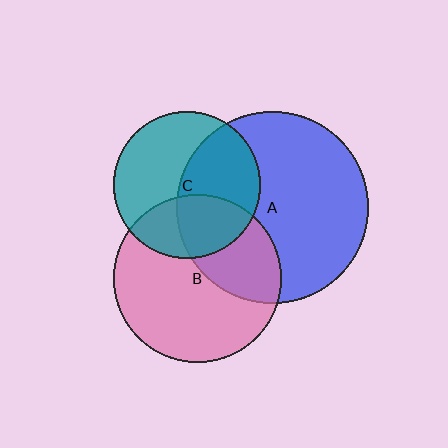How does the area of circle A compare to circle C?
Approximately 1.7 times.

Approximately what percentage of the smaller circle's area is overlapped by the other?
Approximately 35%.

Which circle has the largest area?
Circle A (blue).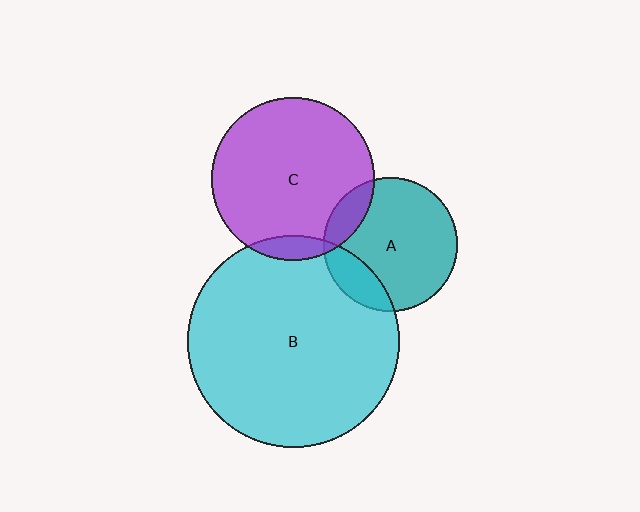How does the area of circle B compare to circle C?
Approximately 1.7 times.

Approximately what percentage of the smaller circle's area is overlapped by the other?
Approximately 15%.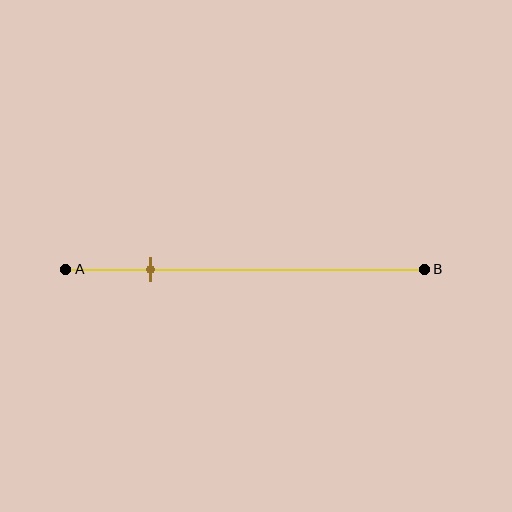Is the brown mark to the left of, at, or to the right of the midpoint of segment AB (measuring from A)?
The brown mark is to the left of the midpoint of segment AB.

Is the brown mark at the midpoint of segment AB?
No, the mark is at about 25% from A, not at the 50% midpoint.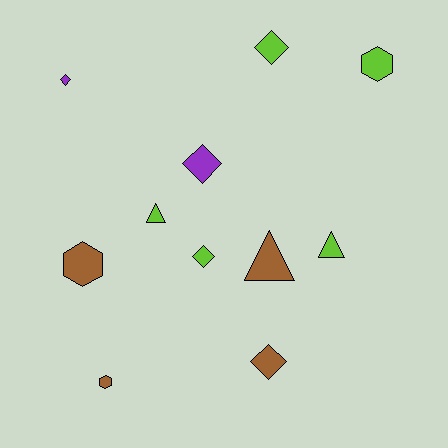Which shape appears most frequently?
Diamond, with 5 objects.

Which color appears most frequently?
Lime, with 5 objects.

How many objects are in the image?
There are 11 objects.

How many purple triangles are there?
There are no purple triangles.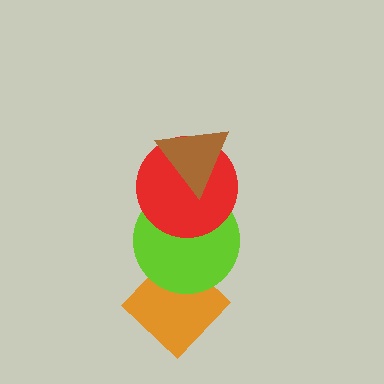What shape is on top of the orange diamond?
The lime circle is on top of the orange diamond.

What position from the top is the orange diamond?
The orange diamond is 4th from the top.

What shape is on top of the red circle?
The brown triangle is on top of the red circle.